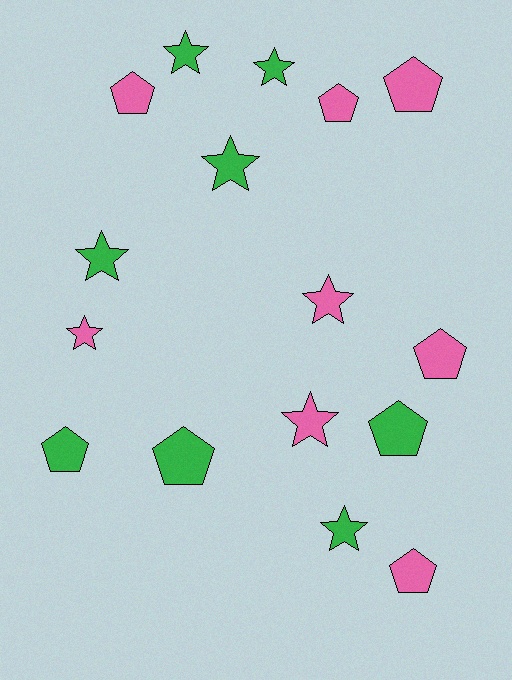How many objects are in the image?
There are 16 objects.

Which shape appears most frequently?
Star, with 8 objects.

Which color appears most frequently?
Pink, with 8 objects.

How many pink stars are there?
There are 3 pink stars.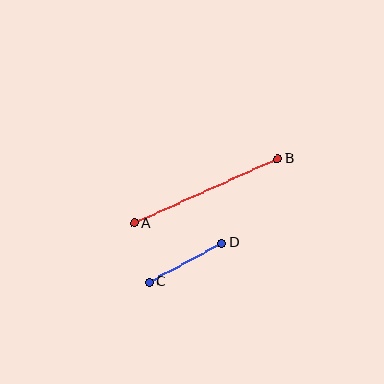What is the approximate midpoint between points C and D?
The midpoint is at approximately (185, 263) pixels.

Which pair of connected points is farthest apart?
Points A and B are farthest apart.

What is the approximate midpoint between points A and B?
The midpoint is at approximately (206, 191) pixels.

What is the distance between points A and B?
The distance is approximately 157 pixels.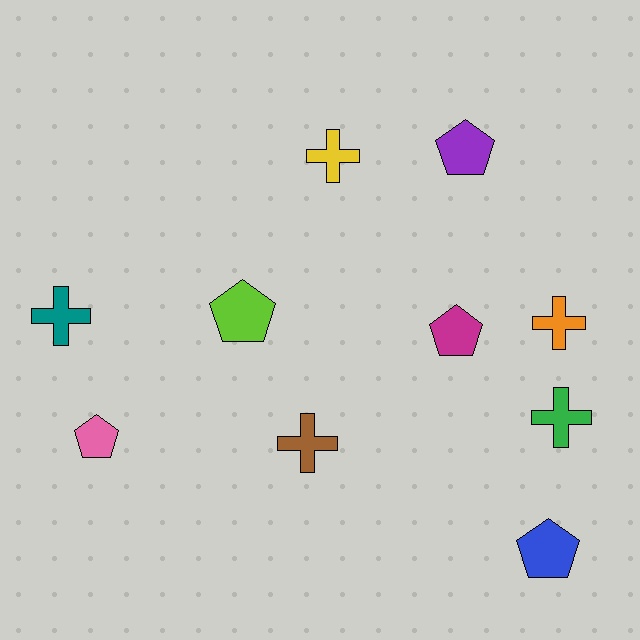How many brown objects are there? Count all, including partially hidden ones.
There is 1 brown object.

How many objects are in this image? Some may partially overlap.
There are 10 objects.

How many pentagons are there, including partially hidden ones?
There are 5 pentagons.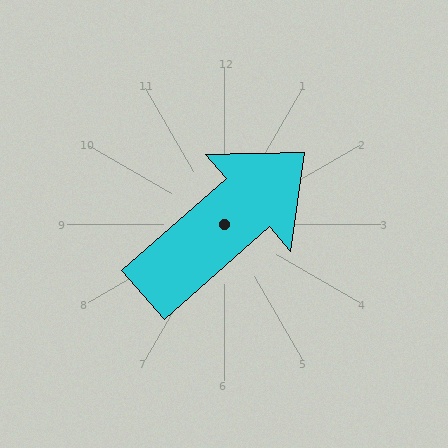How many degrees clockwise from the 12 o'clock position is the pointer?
Approximately 49 degrees.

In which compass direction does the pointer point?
Northeast.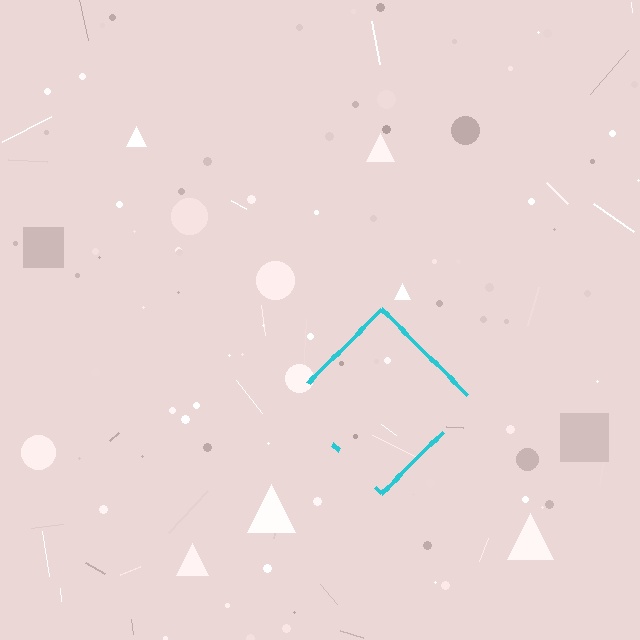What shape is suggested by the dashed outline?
The dashed outline suggests a diamond.